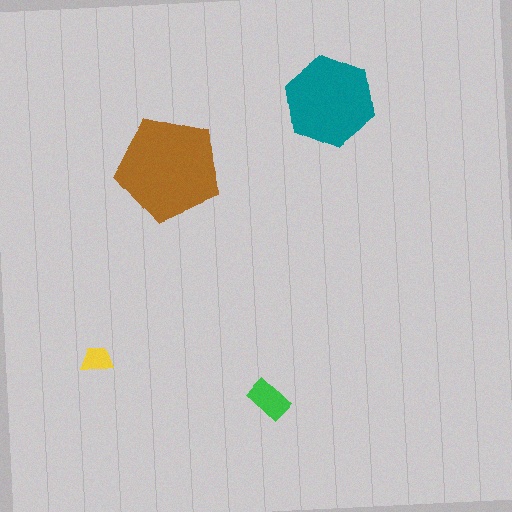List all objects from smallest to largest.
The yellow trapezoid, the green rectangle, the teal hexagon, the brown pentagon.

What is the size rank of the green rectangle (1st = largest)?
3rd.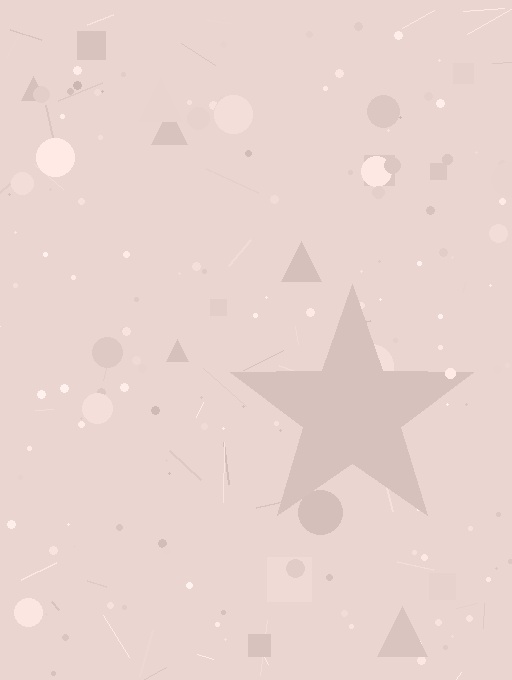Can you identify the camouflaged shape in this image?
The camouflaged shape is a star.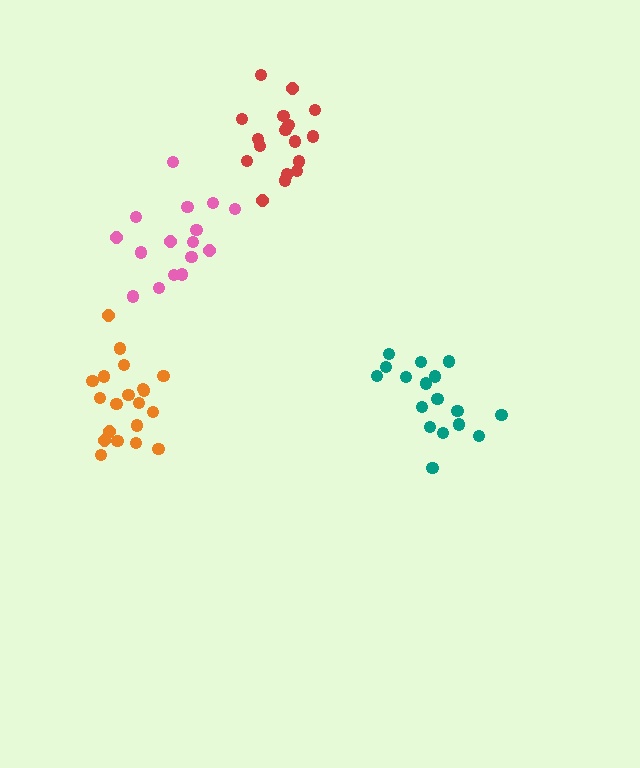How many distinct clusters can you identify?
There are 4 distinct clusters.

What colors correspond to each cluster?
The clusters are colored: teal, pink, orange, red.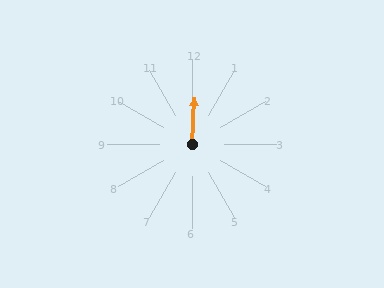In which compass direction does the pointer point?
North.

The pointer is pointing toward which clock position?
Roughly 12 o'clock.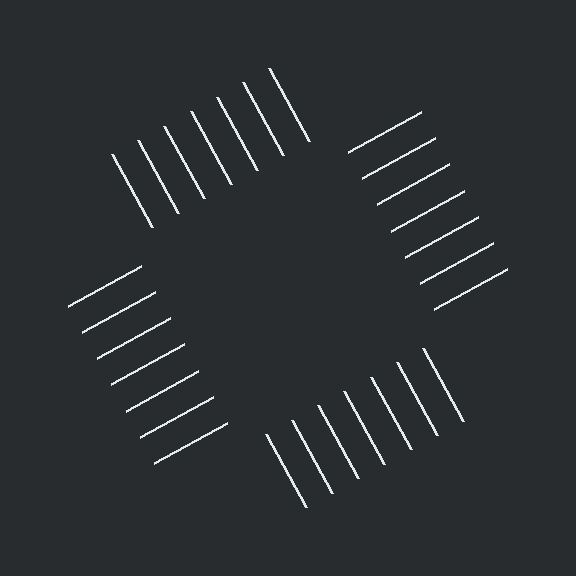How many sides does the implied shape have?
4 sides — the line-ends trace a square.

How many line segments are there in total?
28 — 7 along each of the 4 edges.